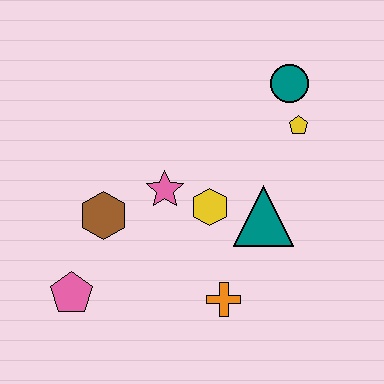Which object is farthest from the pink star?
The teal circle is farthest from the pink star.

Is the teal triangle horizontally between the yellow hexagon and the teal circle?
Yes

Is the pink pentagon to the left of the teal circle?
Yes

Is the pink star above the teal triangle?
Yes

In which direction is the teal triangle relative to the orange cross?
The teal triangle is above the orange cross.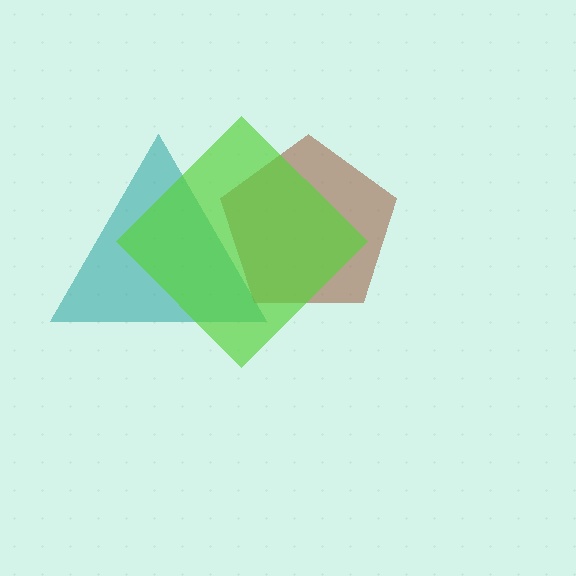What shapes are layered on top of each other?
The layered shapes are: a teal triangle, a brown pentagon, a lime diamond.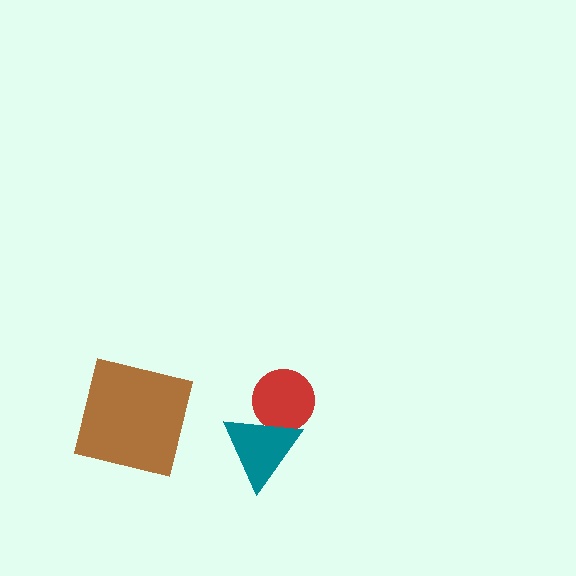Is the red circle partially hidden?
Yes, it is partially covered by another shape.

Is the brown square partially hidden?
No, no other shape covers it.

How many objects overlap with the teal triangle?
1 object overlaps with the teal triangle.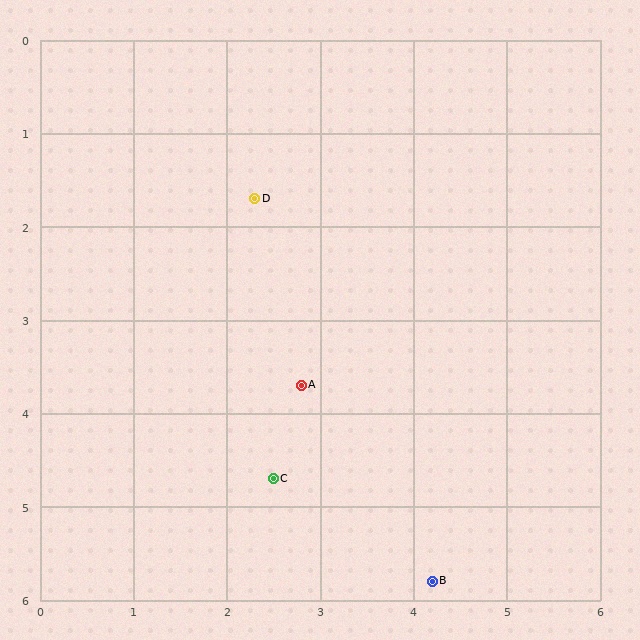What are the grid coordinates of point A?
Point A is at approximately (2.8, 3.7).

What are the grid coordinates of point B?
Point B is at approximately (4.2, 5.8).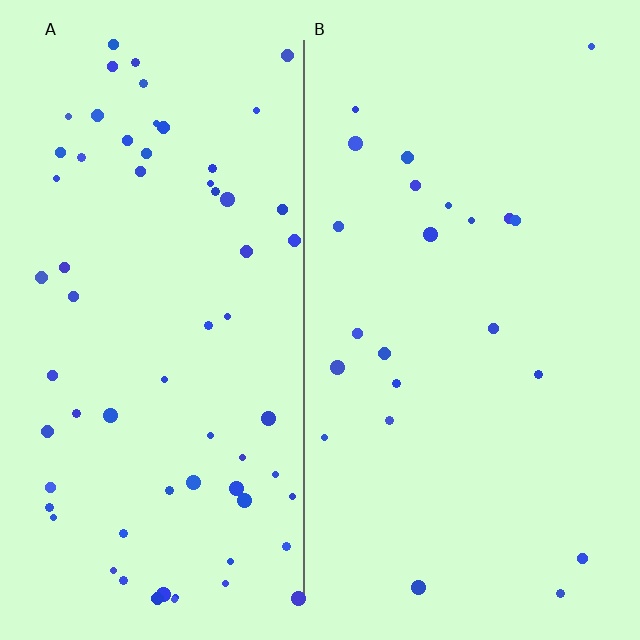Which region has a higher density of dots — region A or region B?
A (the left).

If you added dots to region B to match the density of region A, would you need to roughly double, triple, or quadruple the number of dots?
Approximately triple.